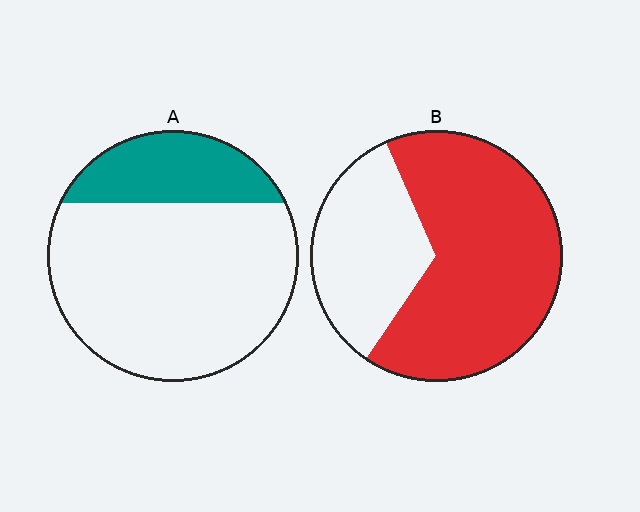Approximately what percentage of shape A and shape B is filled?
A is approximately 25% and B is approximately 65%.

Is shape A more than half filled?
No.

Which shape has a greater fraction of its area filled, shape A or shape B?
Shape B.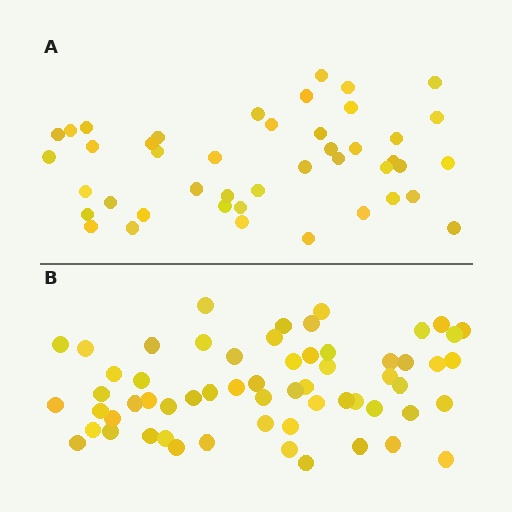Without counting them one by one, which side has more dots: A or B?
Region B (the bottom region) has more dots.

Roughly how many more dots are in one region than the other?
Region B has approximately 15 more dots than region A.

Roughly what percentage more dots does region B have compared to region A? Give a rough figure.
About 35% more.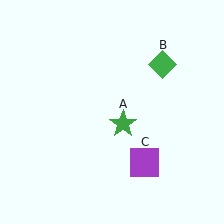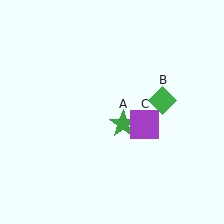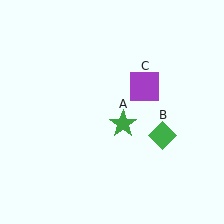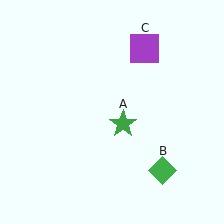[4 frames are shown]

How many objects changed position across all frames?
2 objects changed position: green diamond (object B), purple square (object C).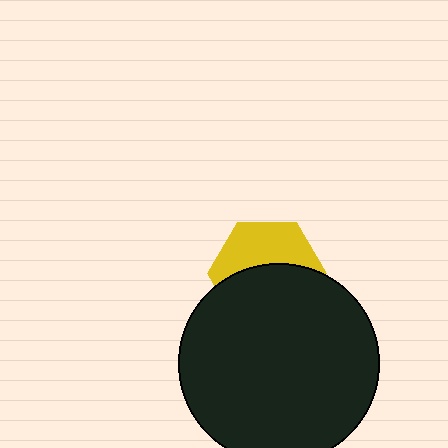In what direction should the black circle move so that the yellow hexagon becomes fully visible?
The black circle should move down. That is the shortest direction to clear the overlap and leave the yellow hexagon fully visible.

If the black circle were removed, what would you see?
You would see the complete yellow hexagon.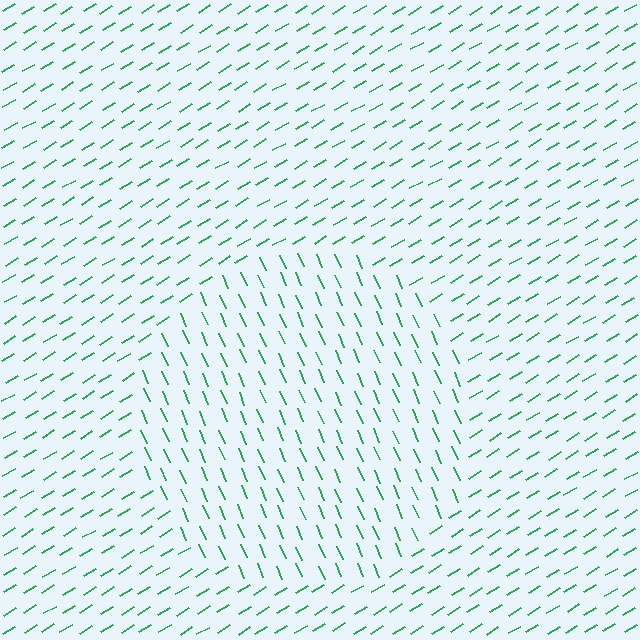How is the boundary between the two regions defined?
The boundary is defined purely by a change in line orientation (approximately 82 degrees difference). All lines are the same color and thickness.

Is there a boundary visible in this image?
Yes, there is a texture boundary formed by a change in line orientation.